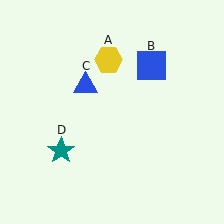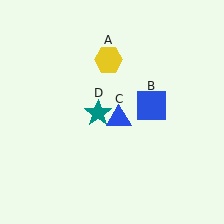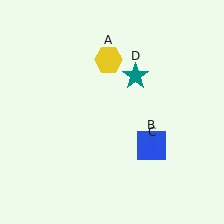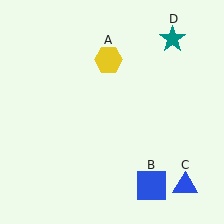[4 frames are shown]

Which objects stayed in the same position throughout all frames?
Yellow hexagon (object A) remained stationary.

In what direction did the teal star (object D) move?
The teal star (object D) moved up and to the right.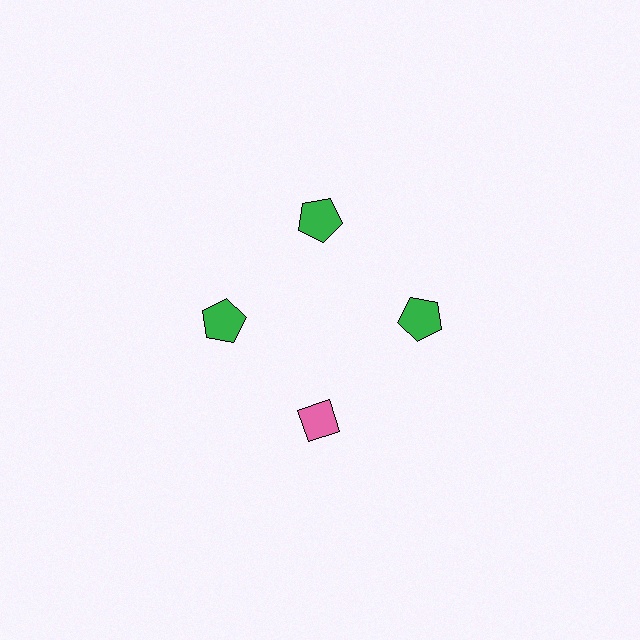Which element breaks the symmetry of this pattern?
The pink diamond at roughly the 6 o'clock position breaks the symmetry. All other shapes are green pentagons.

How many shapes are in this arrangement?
There are 4 shapes arranged in a ring pattern.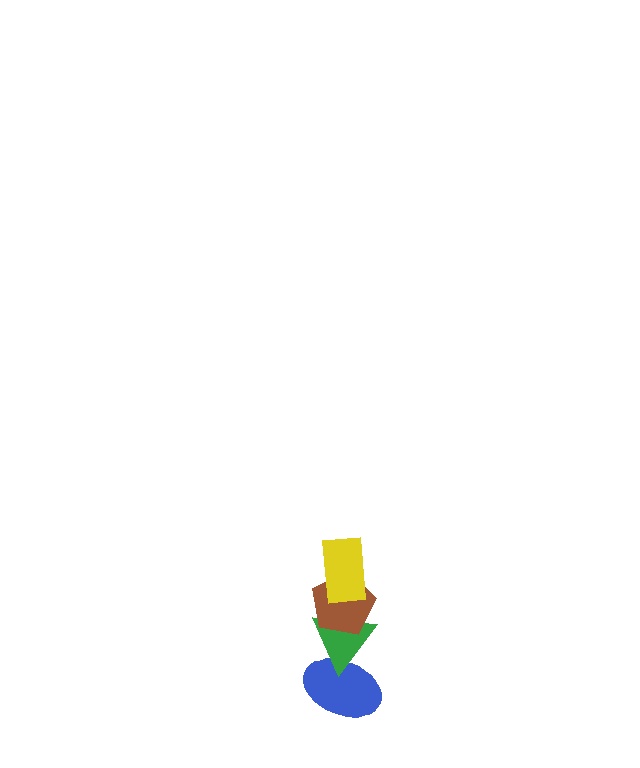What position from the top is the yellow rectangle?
The yellow rectangle is 1st from the top.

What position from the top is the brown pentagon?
The brown pentagon is 2nd from the top.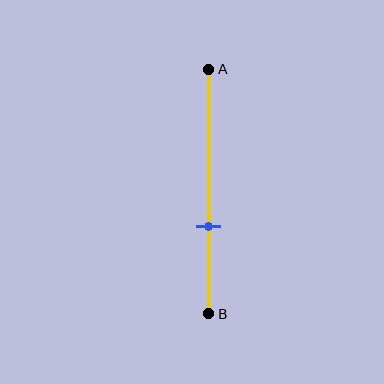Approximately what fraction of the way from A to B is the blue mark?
The blue mark is approximately 65% of the way from A to B.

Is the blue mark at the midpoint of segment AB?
No, the mark is at about 65% from A, not at the 50% midpoint.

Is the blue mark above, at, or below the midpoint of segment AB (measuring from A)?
The blue mark is below the midpoint of segment AB.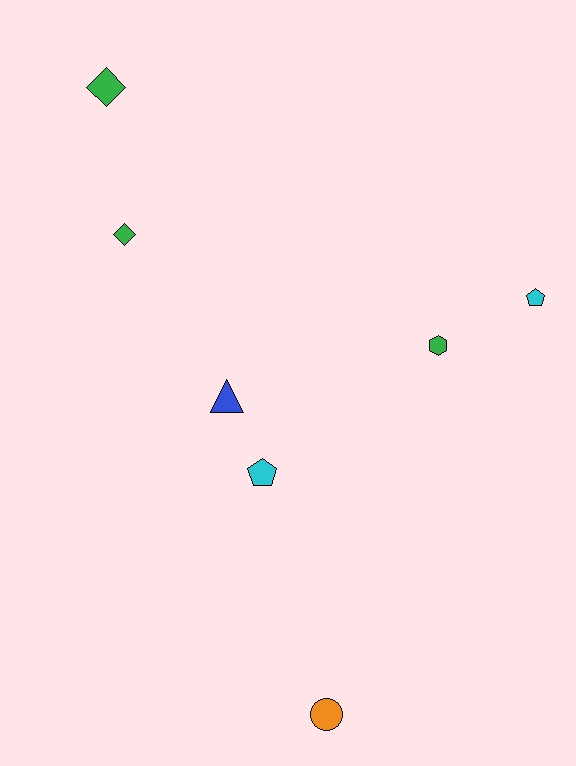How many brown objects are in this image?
There are no brown objects.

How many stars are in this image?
There are no stars.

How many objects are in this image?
There are 7 objects.